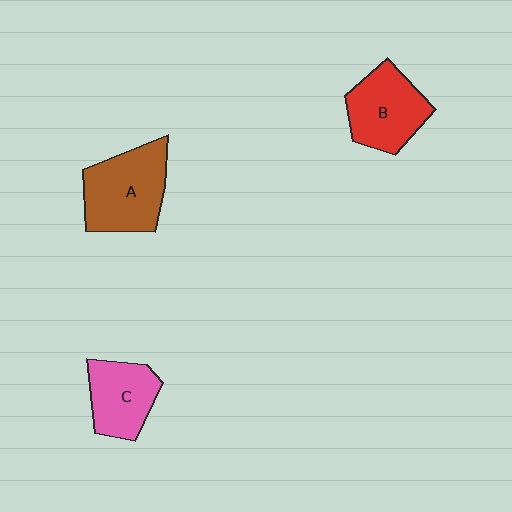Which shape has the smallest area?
Shape C (pink).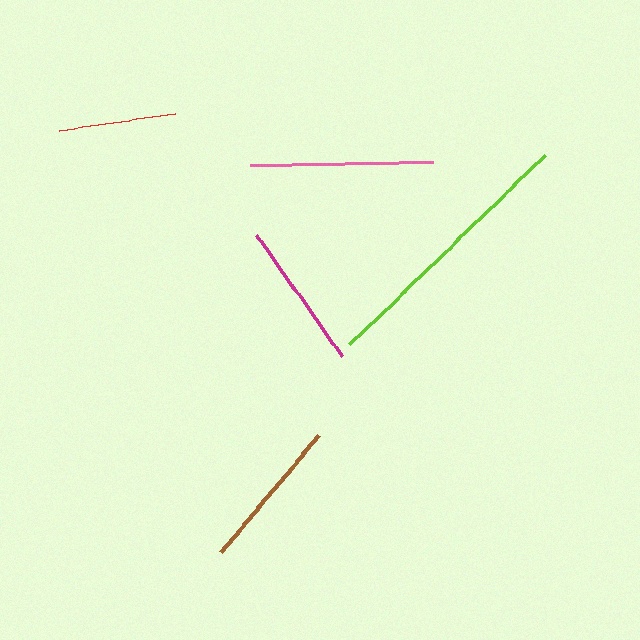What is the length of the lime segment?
The lime segment is approximately 272 pixels long.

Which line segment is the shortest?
The red line is the shortest at approximately 117 pixels.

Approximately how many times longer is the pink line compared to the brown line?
The pink line is approximately 1.2 times the length of the brown line.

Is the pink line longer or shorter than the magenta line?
The pink line is longer than the magenta line.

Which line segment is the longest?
The lime line is the longest at approximately 272 pixels.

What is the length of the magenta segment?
The magenta segment is approximately 147 pixels long.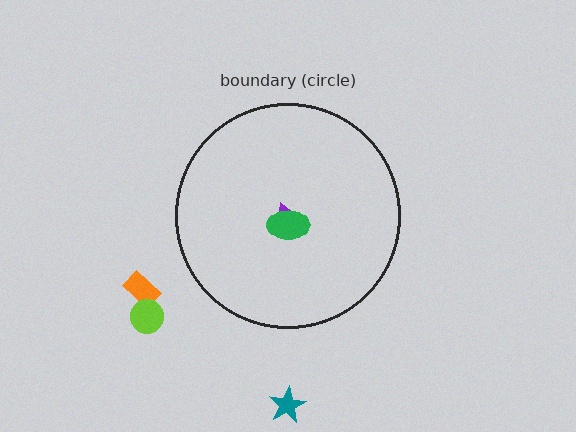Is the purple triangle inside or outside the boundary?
Inside.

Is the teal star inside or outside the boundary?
Outside.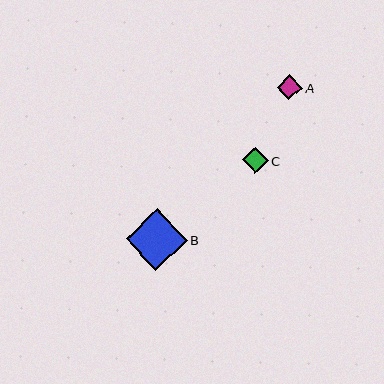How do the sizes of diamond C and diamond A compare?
Diamond C and diamond A are approximately the same size.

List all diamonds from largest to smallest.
From largest to smallest: B, C, A.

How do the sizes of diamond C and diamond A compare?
Diamond C and diamond A are approximately the same size.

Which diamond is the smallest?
Diamond A is the smallest with a size of approximately 25 pixels.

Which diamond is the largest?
Diamond B is the largest with a size of approximately 61 pixels.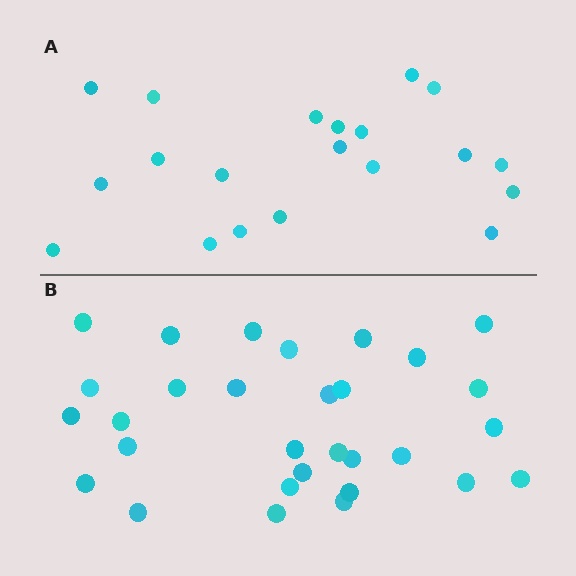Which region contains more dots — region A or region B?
Region B (the bottom region) has more dots.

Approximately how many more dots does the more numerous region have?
Region B has roughly 10 or so more dots than region A.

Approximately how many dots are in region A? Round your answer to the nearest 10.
About 20 dots.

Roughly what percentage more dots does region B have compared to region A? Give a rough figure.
About 50% more.